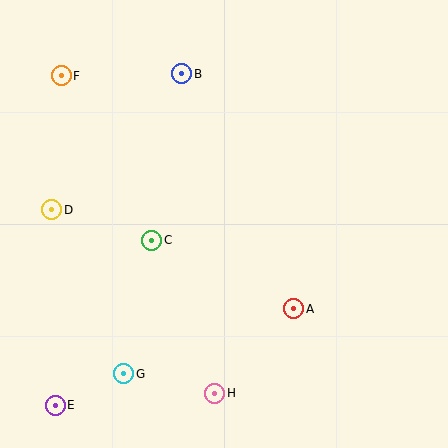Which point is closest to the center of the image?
Point C at (152, 240) is closest to the center.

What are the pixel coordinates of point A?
Point A is at (294, 309).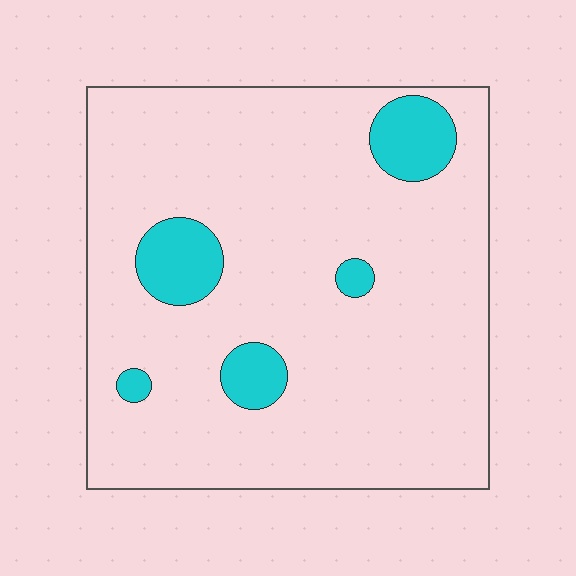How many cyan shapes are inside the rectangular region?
5.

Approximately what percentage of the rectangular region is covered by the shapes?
Approximately 10%.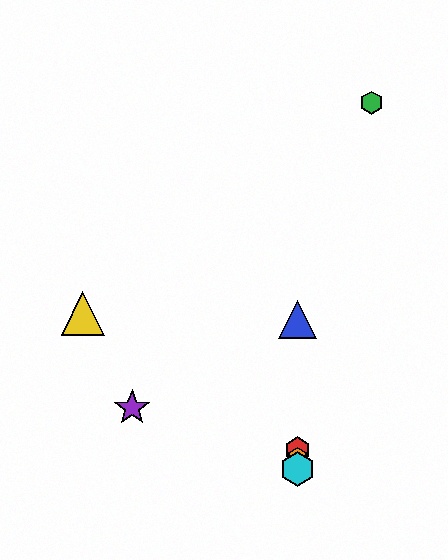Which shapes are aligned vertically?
The red hexagon, the blue triangle, the orange hexagon, the cyan hexagon are aligned vertically.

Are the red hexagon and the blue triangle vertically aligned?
Yes, both are at x≈297.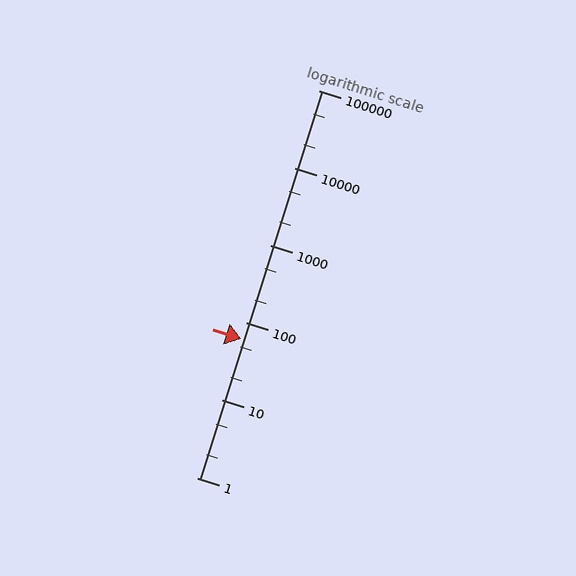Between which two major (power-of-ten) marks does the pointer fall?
The pointer is between 10 and 100.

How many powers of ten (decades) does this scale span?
The scale spans 5 decades, from 1 to 100000.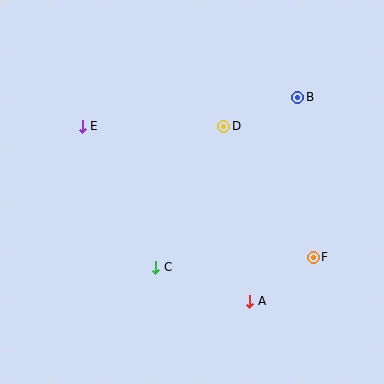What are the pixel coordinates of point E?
Point E is at (82, 126).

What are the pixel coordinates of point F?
Point F is at (313, 257).